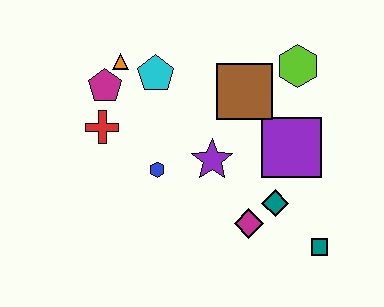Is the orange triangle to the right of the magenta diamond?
No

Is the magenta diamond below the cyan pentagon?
Yes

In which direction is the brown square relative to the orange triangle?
The brown square is to the right of the orange triangle.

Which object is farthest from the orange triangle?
The teal square is farthest from the orange triangle.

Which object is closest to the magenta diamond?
The teal diamond is closest to the magenta diamond.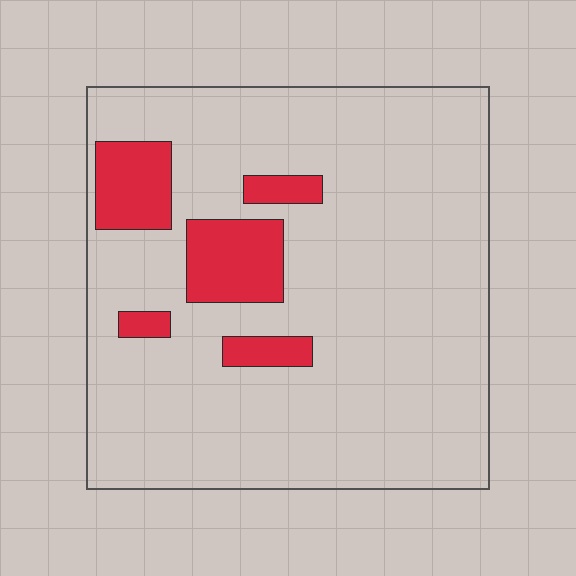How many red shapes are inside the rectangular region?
5.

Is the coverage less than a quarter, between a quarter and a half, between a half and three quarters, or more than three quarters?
Less than a quarter.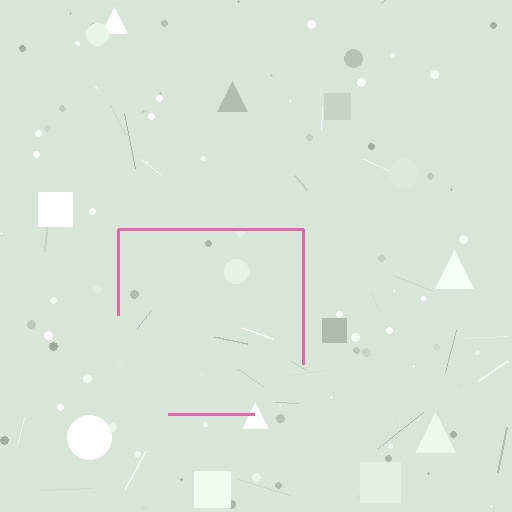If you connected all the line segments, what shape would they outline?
They would outline a square.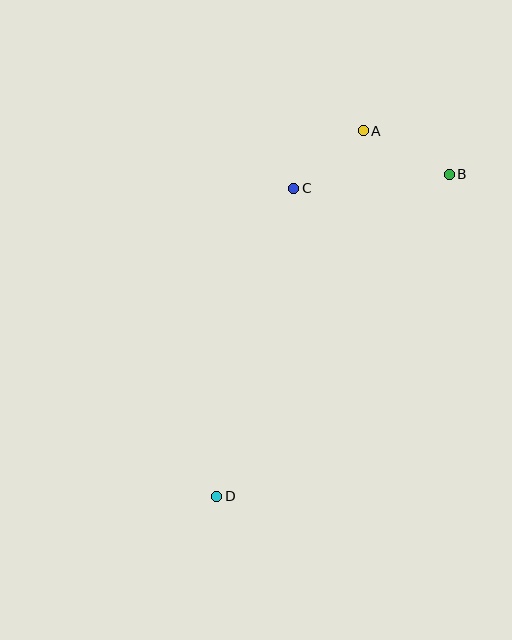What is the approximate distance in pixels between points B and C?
The distance between B and C is approximately 156 pixels.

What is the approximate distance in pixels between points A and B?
The distance between A and B is approximately 96 pixels.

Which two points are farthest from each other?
Points B and D are farthest from each other.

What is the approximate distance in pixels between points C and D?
The distance between C and D is approximately 317 pixels.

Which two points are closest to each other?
Points A and C are closest to each other.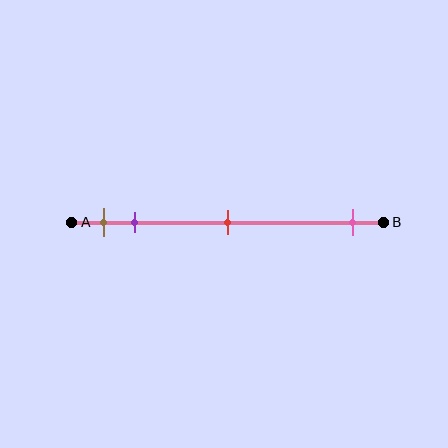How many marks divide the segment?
There are 4 marks dividing the segment.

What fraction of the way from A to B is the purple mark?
The purple mark is approximately 20% (0.2) of the way from A to B.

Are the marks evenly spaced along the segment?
No, the marks are not evenly spaced.